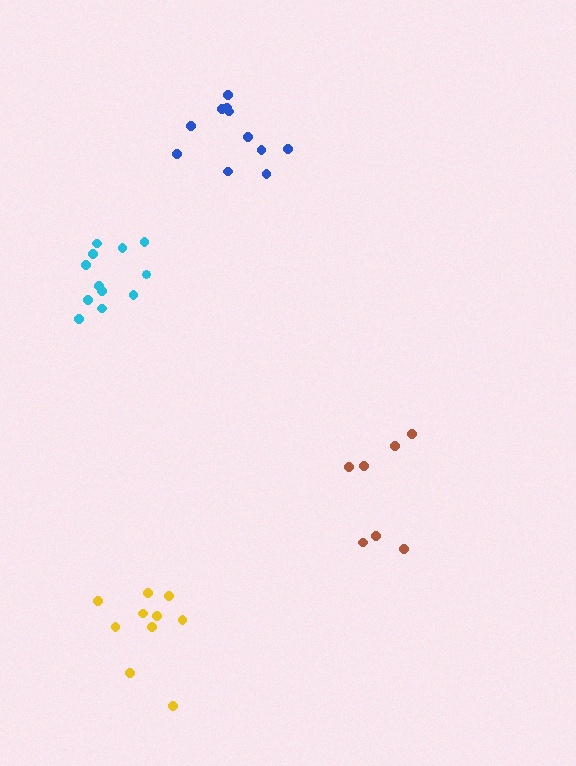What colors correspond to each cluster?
The clusters are colored: yellow, brown, blue, cyan.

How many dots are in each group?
Group 1: 10 dots, Group 2: 7 dots, Group 3: 11 dots, Group 4: 12 dots (40 total).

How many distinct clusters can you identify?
There are 4 distinct clusters.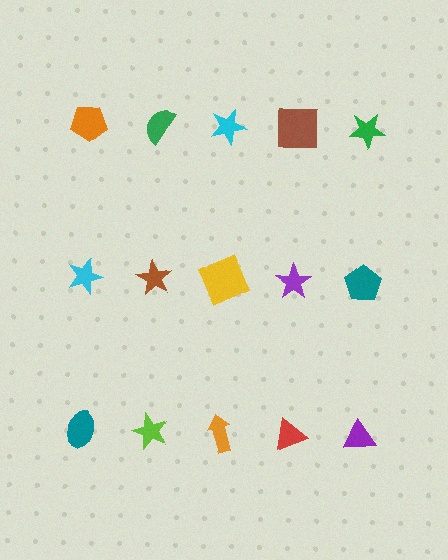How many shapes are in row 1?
5 shapes.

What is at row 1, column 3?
A cyan star.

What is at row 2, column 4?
A purple star.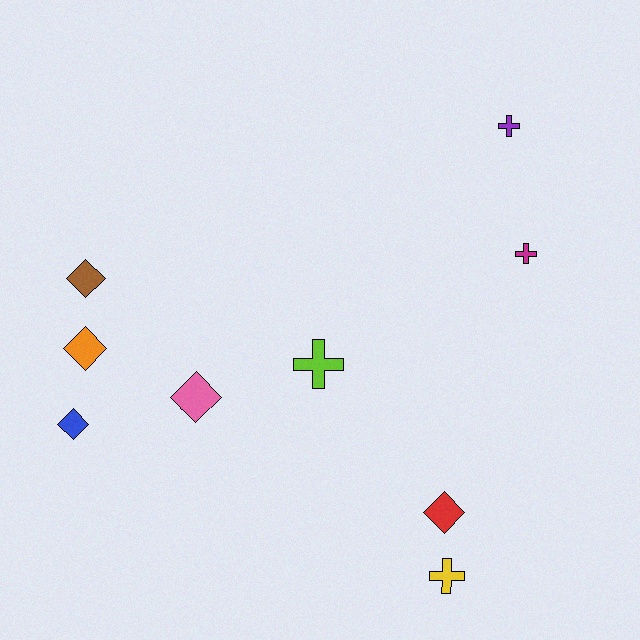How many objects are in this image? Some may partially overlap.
There are 9 objects.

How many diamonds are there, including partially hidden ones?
There are 5 diamonds.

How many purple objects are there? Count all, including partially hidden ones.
There is 1 purple object.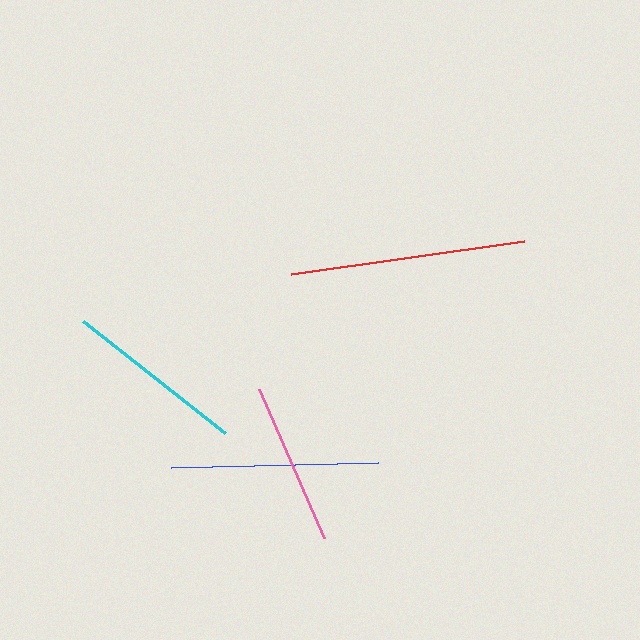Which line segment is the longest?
The red line is the longest at approximately 235 pixels.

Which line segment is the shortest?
The pink line is the shortest at approximately 162 pixels.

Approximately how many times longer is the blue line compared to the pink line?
The blue line is approximately 1.3 times the length of the pink line.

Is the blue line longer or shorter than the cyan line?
The blue line is longer than the cyan line.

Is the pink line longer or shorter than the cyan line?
The cyan line is longer than the pink line.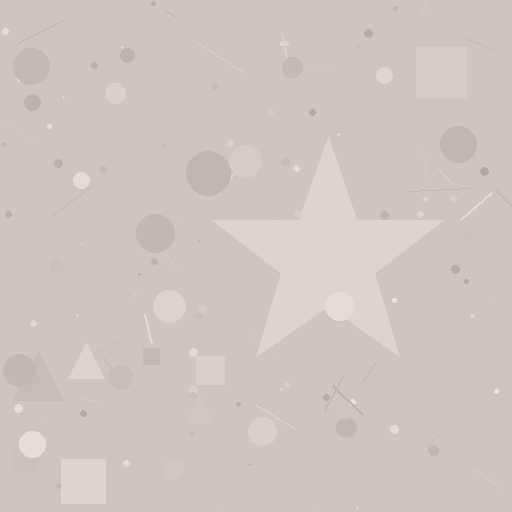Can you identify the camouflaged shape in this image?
The camouflaged shape is a star.